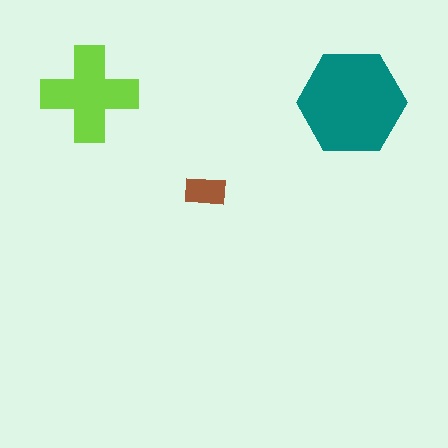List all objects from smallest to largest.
The brown rectangle, the lime cross, the teal hexagon.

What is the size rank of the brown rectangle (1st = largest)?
3rd.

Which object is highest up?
The lime cross is topmost.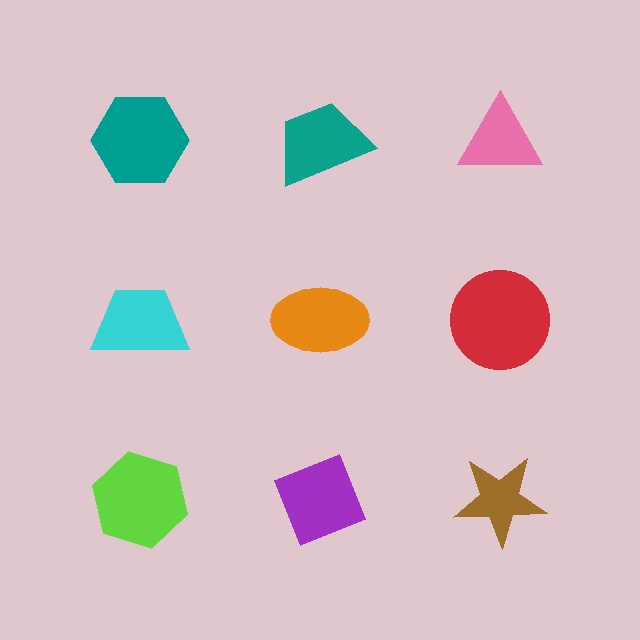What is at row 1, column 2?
A teal trapezoid.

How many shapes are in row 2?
3 shapes.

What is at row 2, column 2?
An orange ellipse.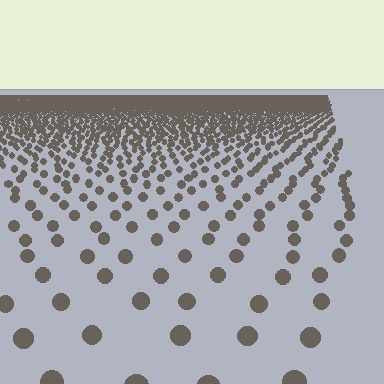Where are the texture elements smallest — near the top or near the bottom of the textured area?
Near the top.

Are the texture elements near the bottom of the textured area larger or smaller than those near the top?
Larger. Near the bottom, elements are closer to the viewer and appear at a bigger on-screen size.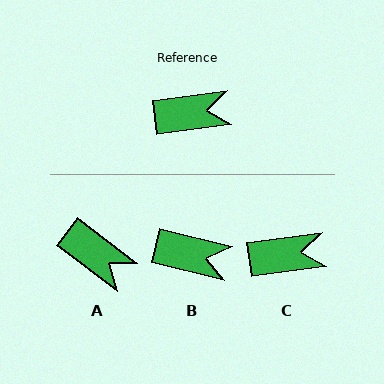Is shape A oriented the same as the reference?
No, it is off by about 44 degrees.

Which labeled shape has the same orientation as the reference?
C.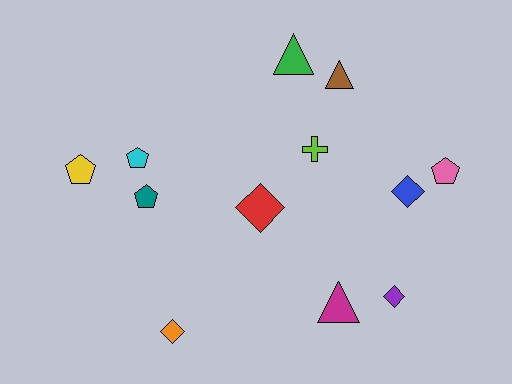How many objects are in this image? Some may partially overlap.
There are 12 objects.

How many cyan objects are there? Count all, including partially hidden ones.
There is 1 cyan object.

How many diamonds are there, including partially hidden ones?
There are 4 diamonds.